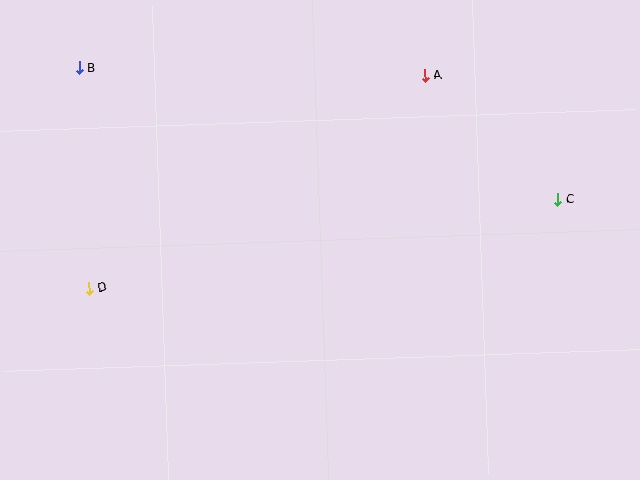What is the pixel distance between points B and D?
The distance between B and D is 220 pixels.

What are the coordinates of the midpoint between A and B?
The midpoint between A and B is at (252, 72).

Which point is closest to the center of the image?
Point A at (425, 76) is closest to the center.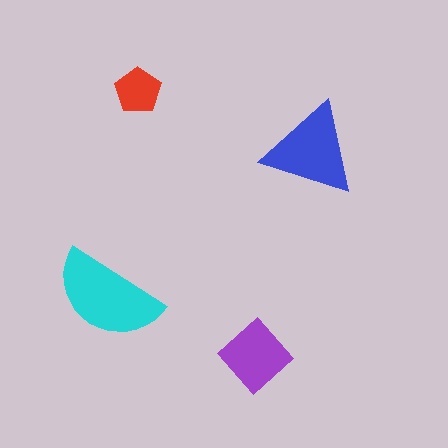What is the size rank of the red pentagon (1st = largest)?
4th.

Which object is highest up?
The red pentagon is topmost.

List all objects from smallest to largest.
The red pentagon, the purple diamond, the blue triangle, the cyan semicircle.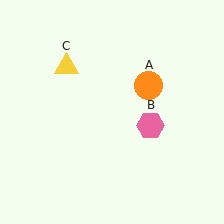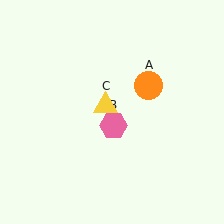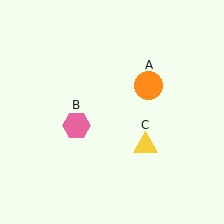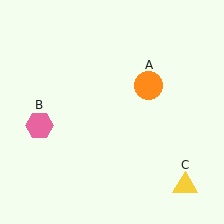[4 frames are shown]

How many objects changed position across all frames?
2 objects changed position: pink hexagon (object B), yellow triangle (object C).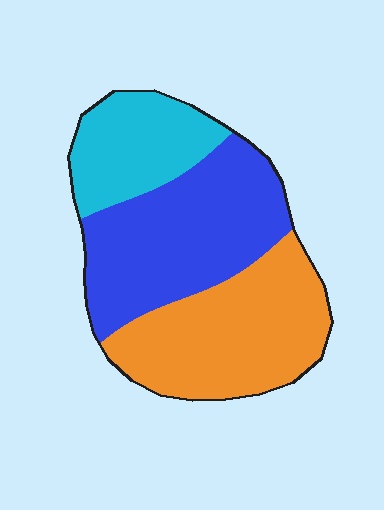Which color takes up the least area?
Cyan, at roughly 20%.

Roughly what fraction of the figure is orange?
Orange covers roughly 40% of the figure.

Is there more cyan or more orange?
Orange.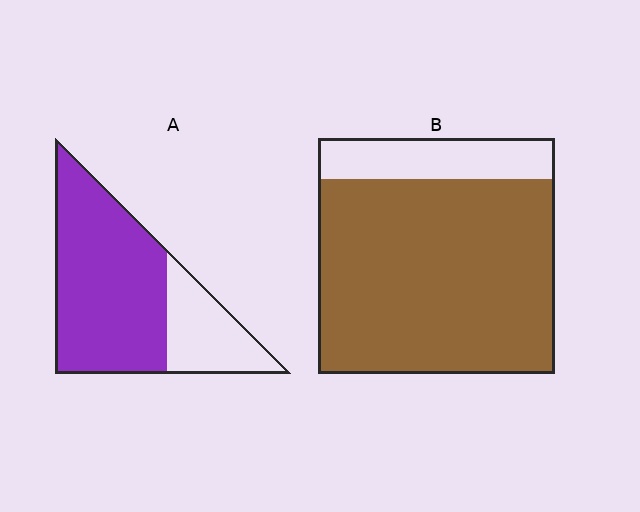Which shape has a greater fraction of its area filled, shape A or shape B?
Shape B.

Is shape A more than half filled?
Yes.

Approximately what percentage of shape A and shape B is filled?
A is approximately 70% and B is approximately 85%.